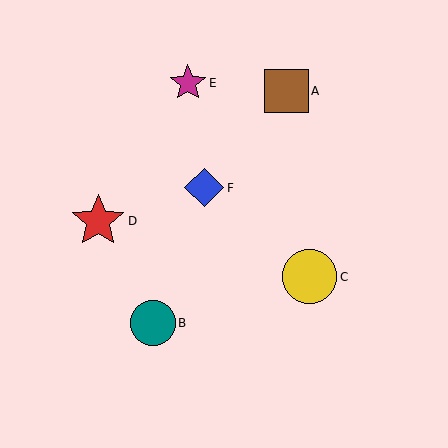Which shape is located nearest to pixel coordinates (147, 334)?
The teal circle (labeled B) at (153, 323) is nearest to that location.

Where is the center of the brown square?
The center of the brown square is at (287, 91).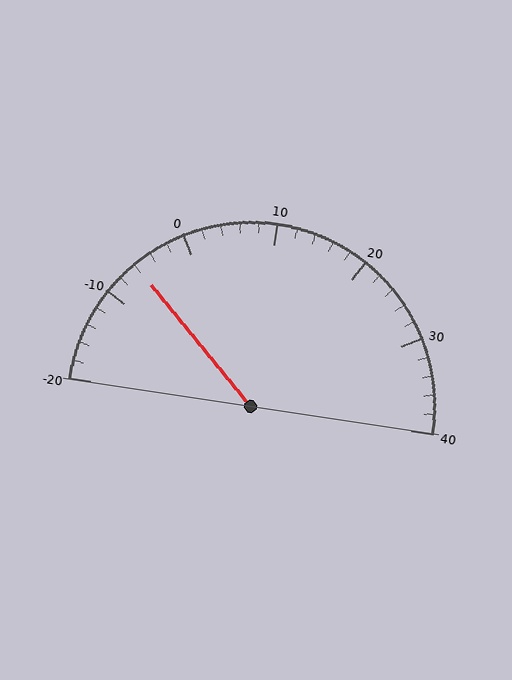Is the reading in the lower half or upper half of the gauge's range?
The reading is in the lower half of the range (-20 to 40).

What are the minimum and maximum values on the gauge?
The gauge ranges from -20 to 40.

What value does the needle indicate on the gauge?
The needle indicates approximately -6.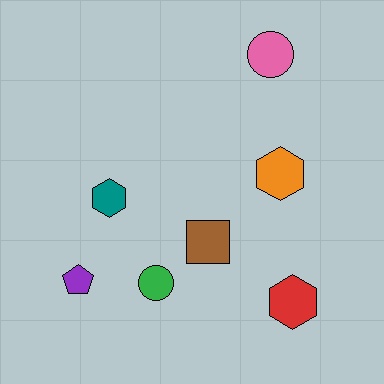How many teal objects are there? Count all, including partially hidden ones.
There is 1 teal object.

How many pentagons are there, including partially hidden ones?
There is 1 pentagon.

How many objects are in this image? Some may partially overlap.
There are 7 objects.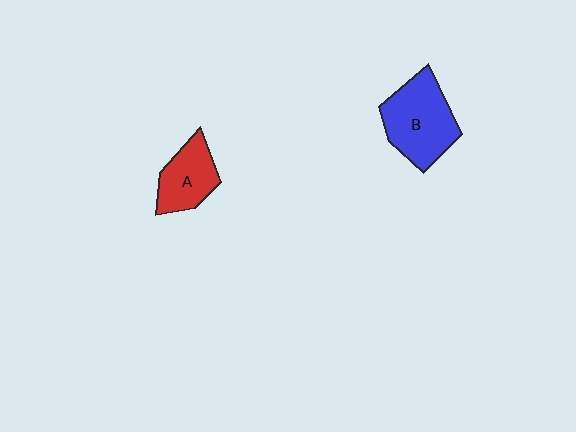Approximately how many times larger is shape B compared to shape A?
Approximately 1.5 times.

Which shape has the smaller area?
Shape A (red).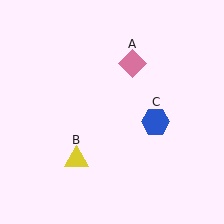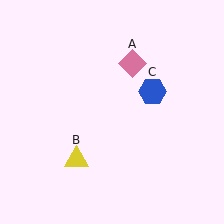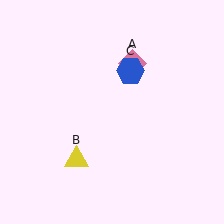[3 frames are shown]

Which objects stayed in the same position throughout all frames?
Pink diamond (object A) and yellow triangle (object B) remained stationary.